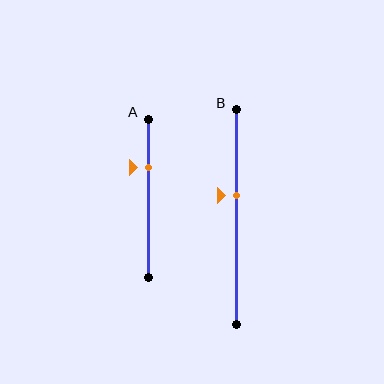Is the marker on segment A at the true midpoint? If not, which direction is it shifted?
No, the marker on segment A is shifted upward by about 20% of the segment length.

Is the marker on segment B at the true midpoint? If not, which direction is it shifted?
No, the marker on segment B is shifted upward by about 10% of the segment length.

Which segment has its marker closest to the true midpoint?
Segment B has its marker closest to the true midpoint.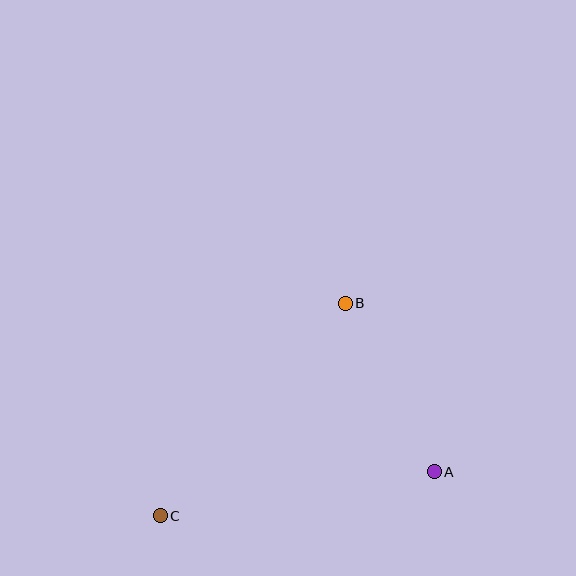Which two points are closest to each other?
Points A and B are closest to each other.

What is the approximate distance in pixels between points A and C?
The distance between A and C is approximately 277 pixels.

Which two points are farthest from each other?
Points B and C are farthest from each other.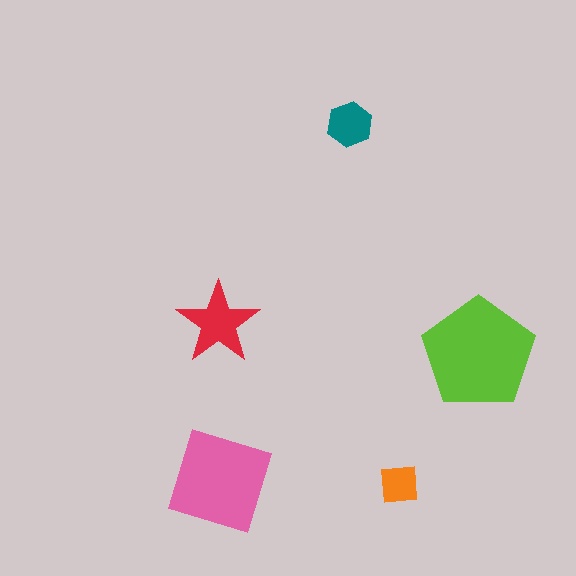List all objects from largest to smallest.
The lime pentagon, the pink diamond, the red star, the teal hexagon, the orange square.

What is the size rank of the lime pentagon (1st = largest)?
1st.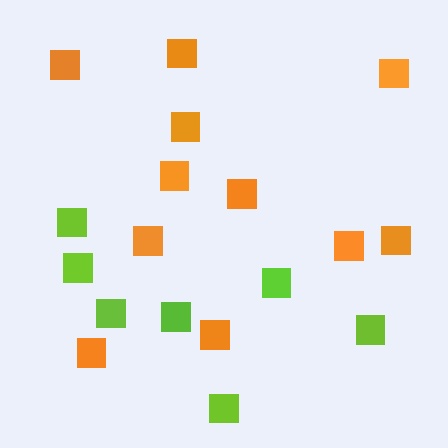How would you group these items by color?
There are 2 groups: one group of orange squares (11) and one group of lime squares (7).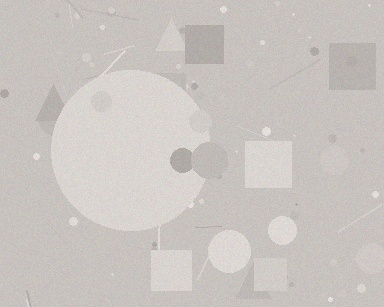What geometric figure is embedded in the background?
A circle is embedded in the background.